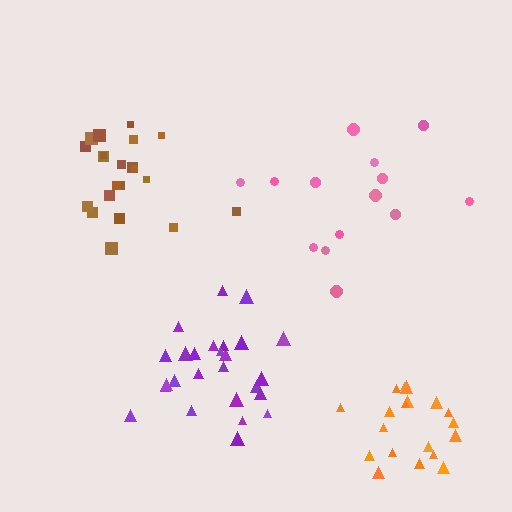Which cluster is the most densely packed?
Brown.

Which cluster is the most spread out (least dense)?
Pink.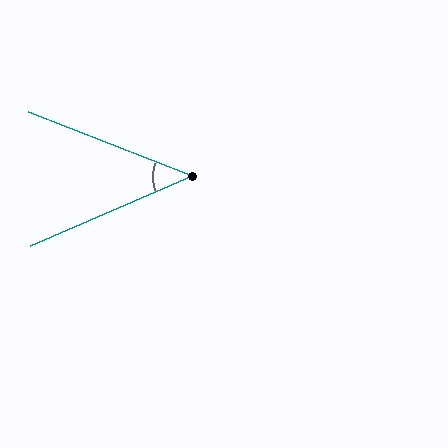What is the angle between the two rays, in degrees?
Approximately 45 degrees.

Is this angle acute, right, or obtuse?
It is acute.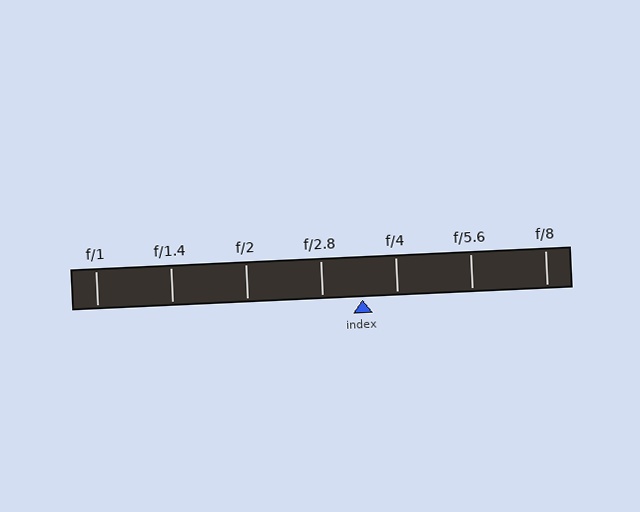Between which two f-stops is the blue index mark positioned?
The index mark is between f/2.8 and f/4.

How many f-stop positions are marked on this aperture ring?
There are 7 f-stop positions marked.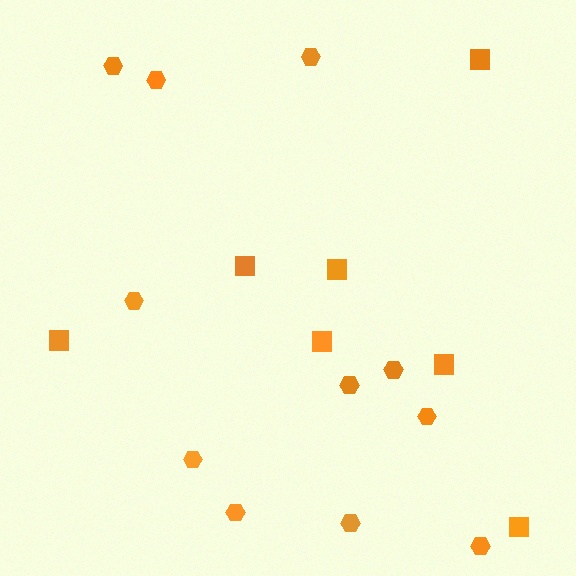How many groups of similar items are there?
There are 2 groups: one group of hexagons (11) and one group of squares (7).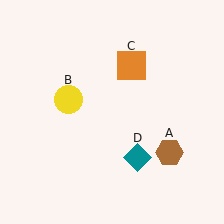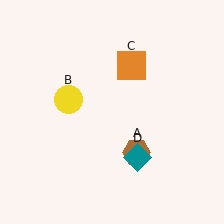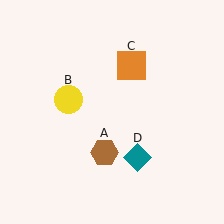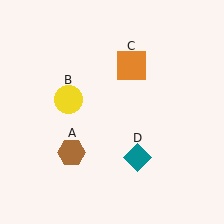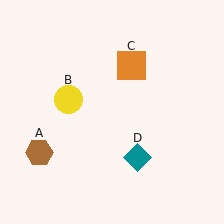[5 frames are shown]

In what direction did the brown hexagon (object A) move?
The brown hexagon (object A) moved left.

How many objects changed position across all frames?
1 object changed position: brown hexagon (object A).